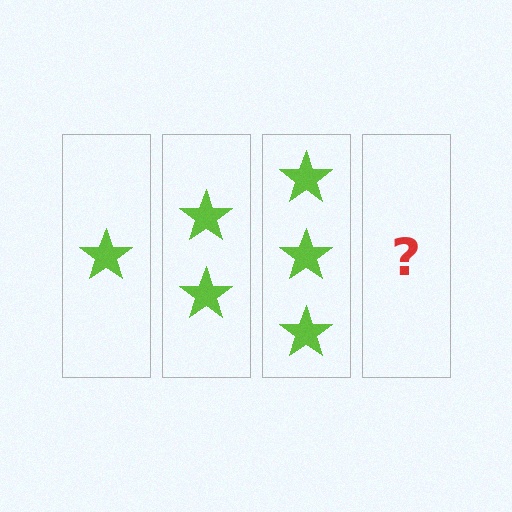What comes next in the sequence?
The next element should be 4 stars.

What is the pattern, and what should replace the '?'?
The pattern is that each step adds one more star. The '?' should be 4 stars.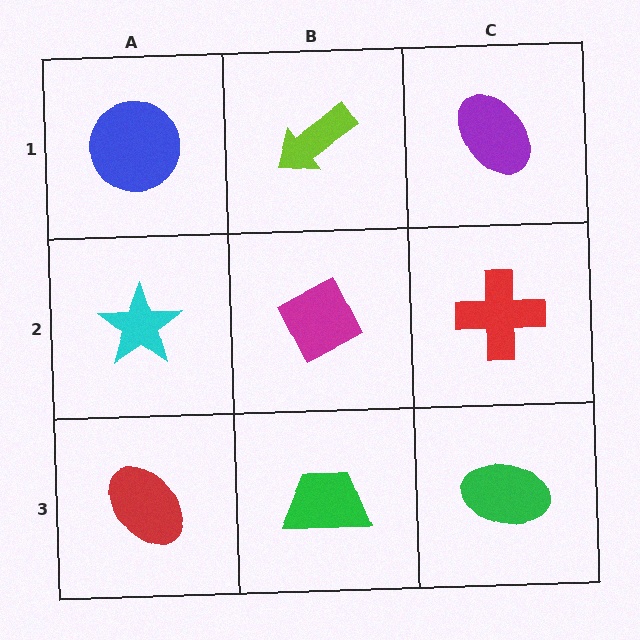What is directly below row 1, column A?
A cyan star.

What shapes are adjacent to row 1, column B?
A magenta diamond (row 2, column B), a blue circle (row 1, column A), a purple ellipse (row 1, column C).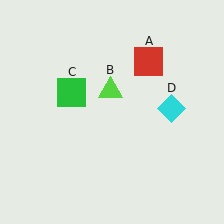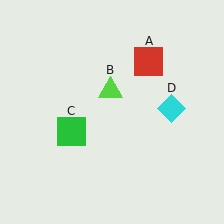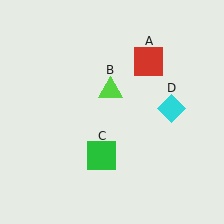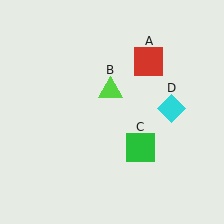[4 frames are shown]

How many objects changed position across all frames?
1 object changed position: green square (object C).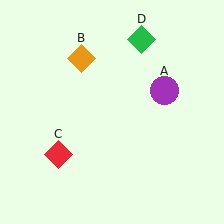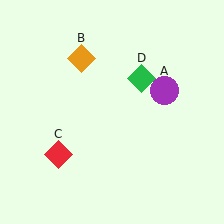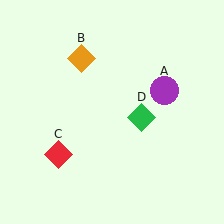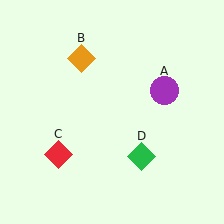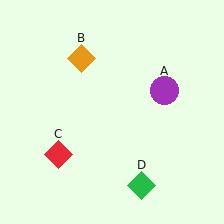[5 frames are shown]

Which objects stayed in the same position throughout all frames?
Purple circle (object A) and orange diamond (object B) and red diamond (object C) remained stationary.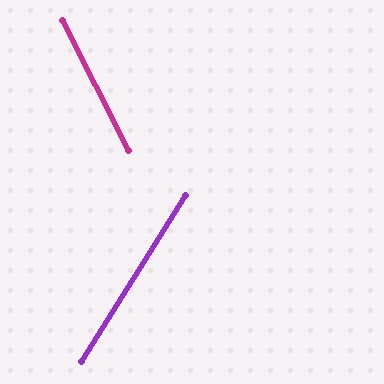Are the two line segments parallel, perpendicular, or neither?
Neither parallel nor perpendicular — they differ by about 59°.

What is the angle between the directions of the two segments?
Approximately 59 degrees.